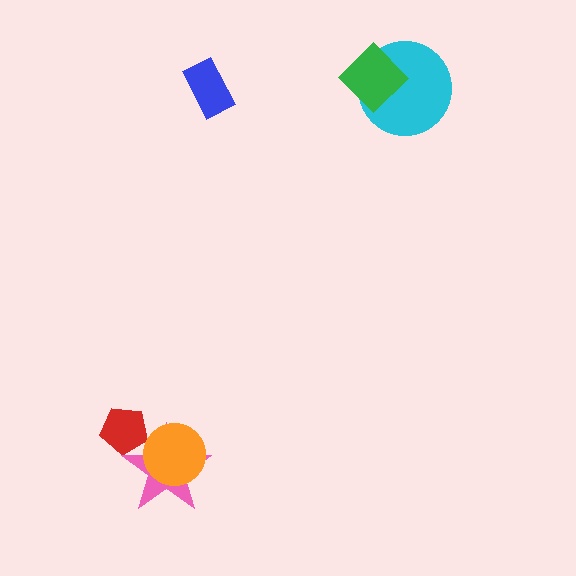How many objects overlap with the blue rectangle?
0 objects overlap with the blue rectangle.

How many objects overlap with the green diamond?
1 object overlaps with the green diamond.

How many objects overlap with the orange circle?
1 object overlaps with the orange circle.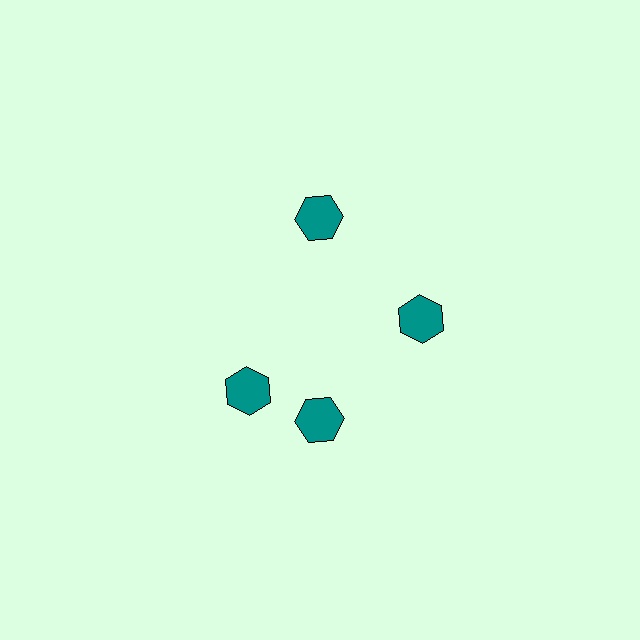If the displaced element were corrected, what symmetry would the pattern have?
It would have 4-fold rotational symmetry — the pattern would map onto itself every 90 degrees.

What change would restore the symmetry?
The symmetry would be restored by rotating it back into even spacing with its neighbors so that all 4 hexagons sit at equal angles and equal distance from the center.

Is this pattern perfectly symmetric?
No. The 4 teal hexagons are arranged in a ring, but one element near the 9 o'clock position is rotated out of alignment along the ring, breaking the 4-fold rotational symmetry.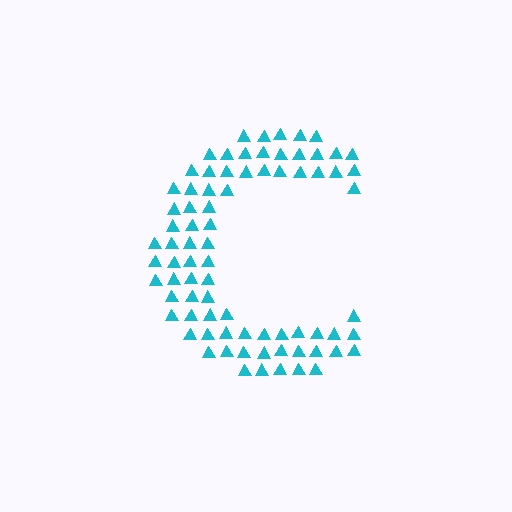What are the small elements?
The small elements are triangles.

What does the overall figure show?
The overall figure shows the letter C.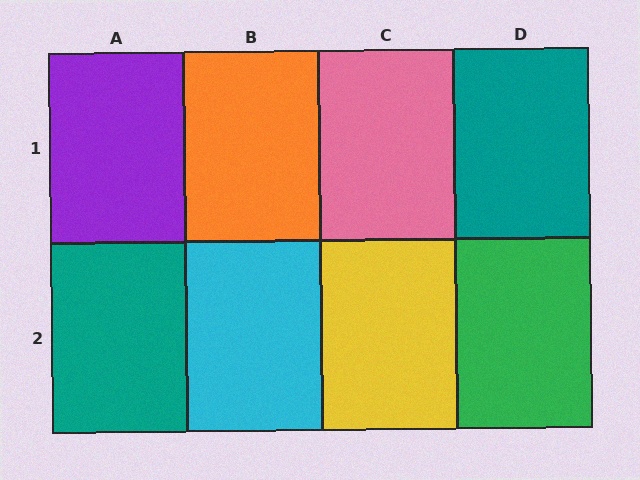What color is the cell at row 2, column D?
Green.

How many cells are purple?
1 cell is purple.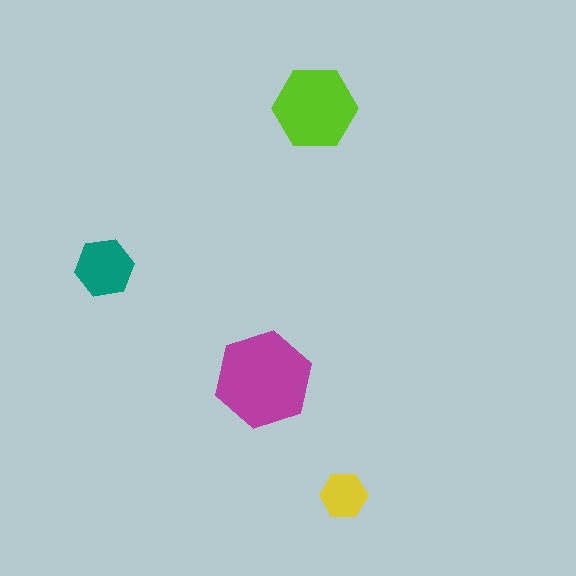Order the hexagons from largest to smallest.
the magenta one, the lime one, the teal one, the yellow one.